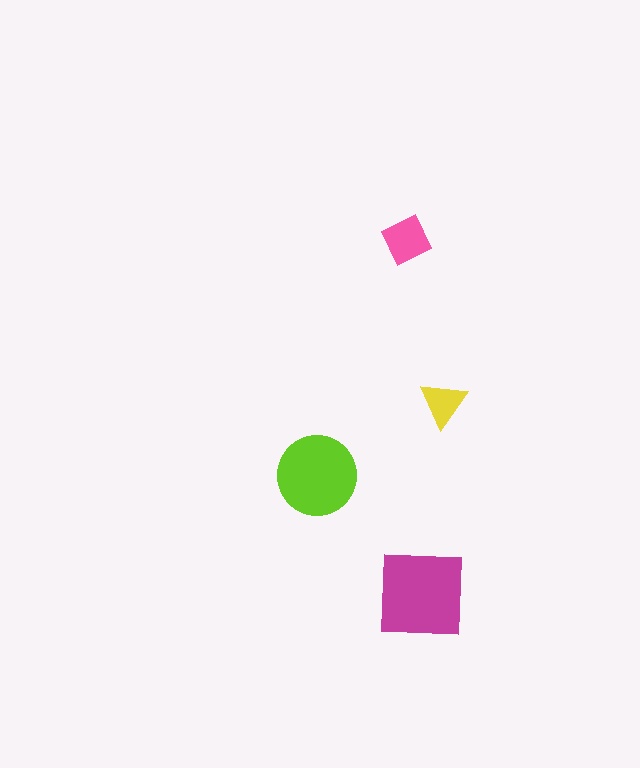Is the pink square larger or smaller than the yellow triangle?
Larger.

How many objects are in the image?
There are 4 objects in the image.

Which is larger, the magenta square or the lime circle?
The magenta square.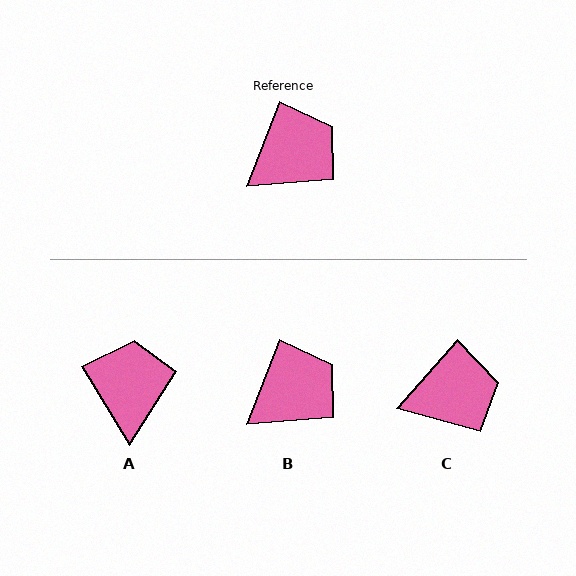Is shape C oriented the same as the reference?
No, it is off by about 20 degrees.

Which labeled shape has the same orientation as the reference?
B.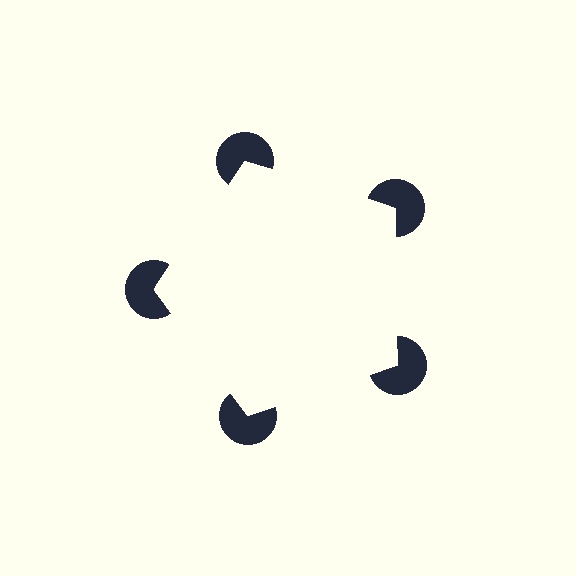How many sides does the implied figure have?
5 sides.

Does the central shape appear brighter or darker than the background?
It typically appears slightly brighter than the background, even though no actual brightness change is drawn.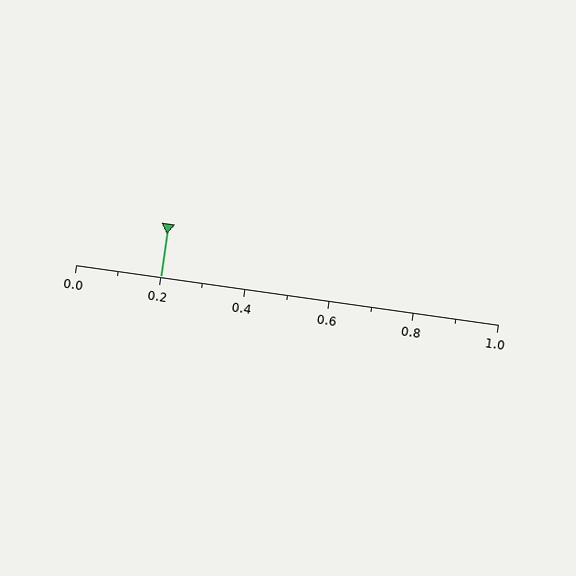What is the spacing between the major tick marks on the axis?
The major ticks are spaced 0.2 apart.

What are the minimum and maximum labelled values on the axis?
The axis runs from 0.0 to 1.0.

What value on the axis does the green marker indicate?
The marker indicates approximately 0.2.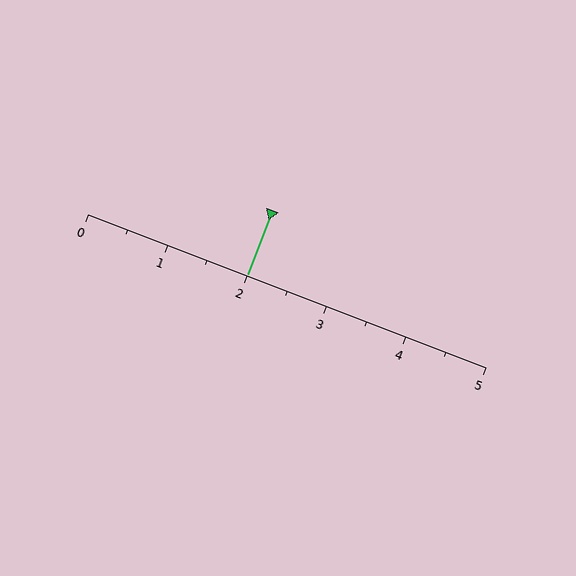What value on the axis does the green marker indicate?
The marker indicates approximately 2.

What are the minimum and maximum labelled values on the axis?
The axis runs from 0 to 5.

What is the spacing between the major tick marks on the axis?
The major ticks are spaced 1 apart.